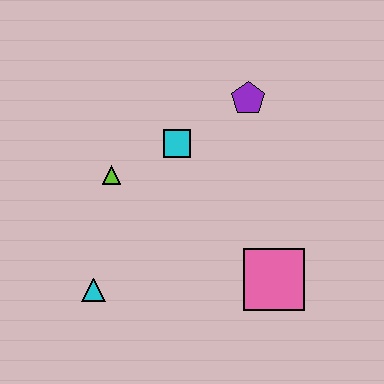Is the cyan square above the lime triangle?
Yes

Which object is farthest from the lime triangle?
The pink square is farthest from the lime triangle.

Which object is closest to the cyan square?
The lime triangle is closest to the cyan square.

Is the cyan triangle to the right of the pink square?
No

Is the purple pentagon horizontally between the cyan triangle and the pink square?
Yes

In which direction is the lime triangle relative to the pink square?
The lime triangle is to the left of the pink square.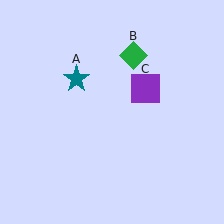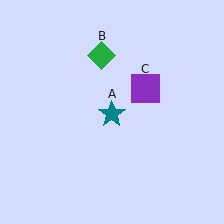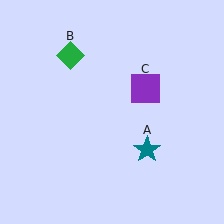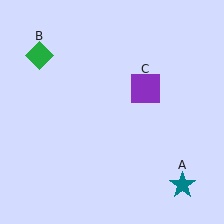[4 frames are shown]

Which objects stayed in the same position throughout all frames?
Purple square (object C) remained stationary.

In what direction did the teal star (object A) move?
The teal star (object A) moved down and to the right.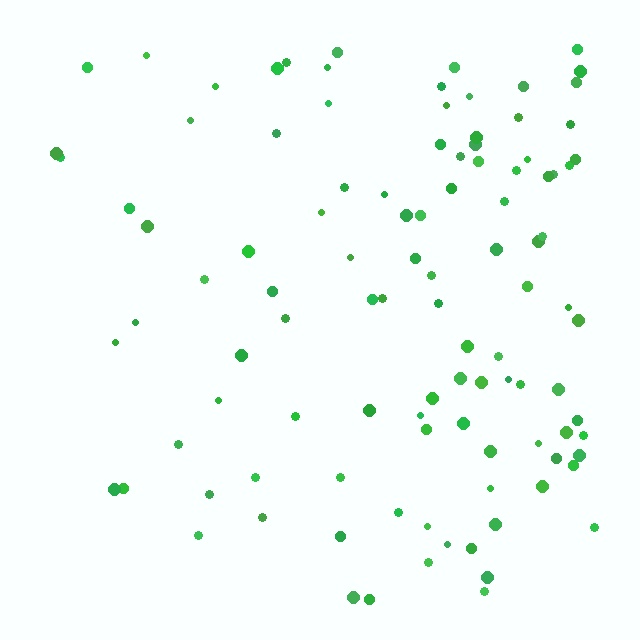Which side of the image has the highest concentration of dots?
The right.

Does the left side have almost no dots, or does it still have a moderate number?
Still a moderate number, just noticeably fewer than the right.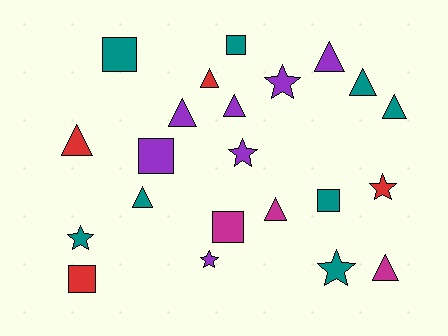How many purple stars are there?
There are 3 purple stars.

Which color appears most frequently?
Teal, with 8 objects.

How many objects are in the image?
There are 22 objects.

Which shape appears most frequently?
Triangle, with 10 objects.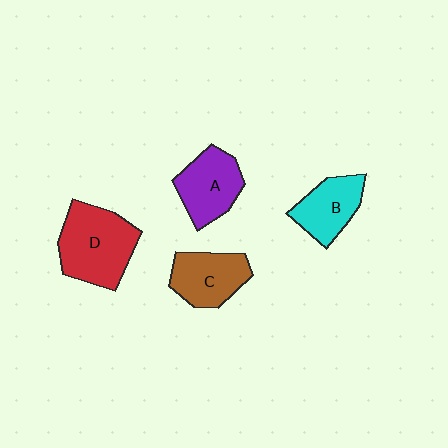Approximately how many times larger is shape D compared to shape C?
Approximately 1.4 times.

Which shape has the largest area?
Shape D (red).